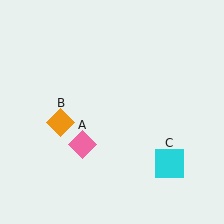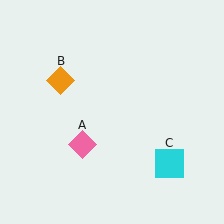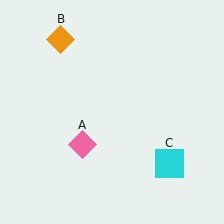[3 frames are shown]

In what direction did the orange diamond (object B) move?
The orange diamond (object B) moved up.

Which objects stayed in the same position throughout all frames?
Pink diamond (object A) and cyan square (object C) remained stationary.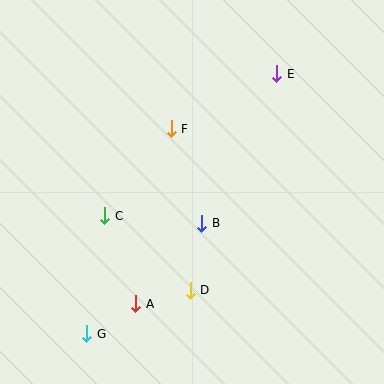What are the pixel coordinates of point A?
Point A is at (135, 304).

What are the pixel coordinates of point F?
Point F is at (171, 129).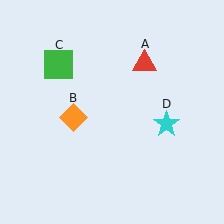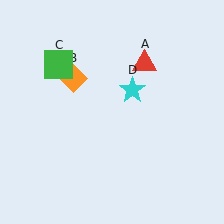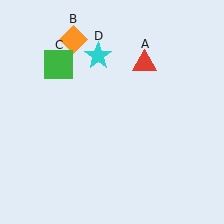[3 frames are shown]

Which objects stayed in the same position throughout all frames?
Red triangle (object A) and green square (object C) remained stationary.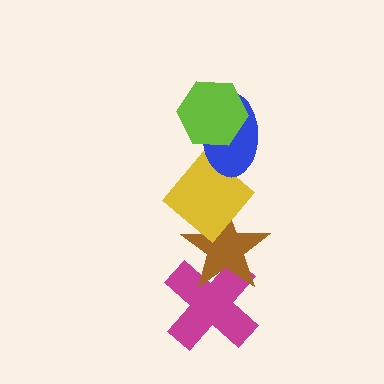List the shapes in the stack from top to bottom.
From top to bottom: the lime hexagon, the blue ellipse, the yellow diamond, the brown star, the magenta cross.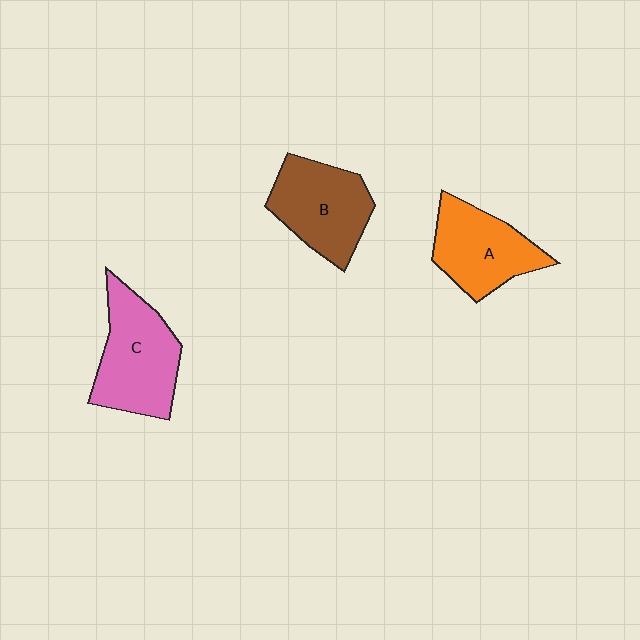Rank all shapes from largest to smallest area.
From largest to smallest: C (pink), B (brown), A (orange).